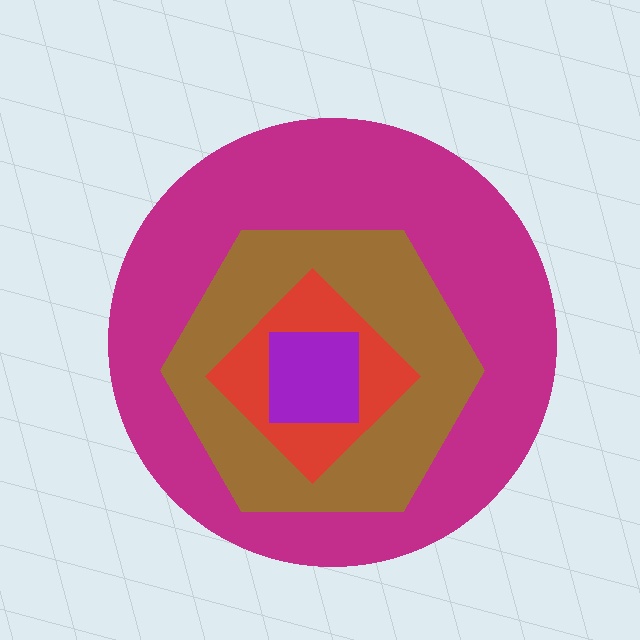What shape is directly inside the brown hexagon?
The red diamond.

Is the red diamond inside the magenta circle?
Yes.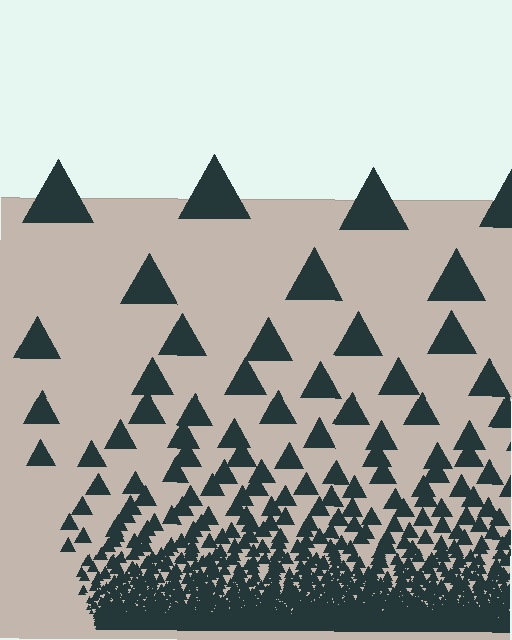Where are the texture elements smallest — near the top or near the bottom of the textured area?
Near the bottom.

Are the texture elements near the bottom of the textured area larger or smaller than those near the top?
Smaller. The gradient is inverted — elements near the bottom are smaller and denser.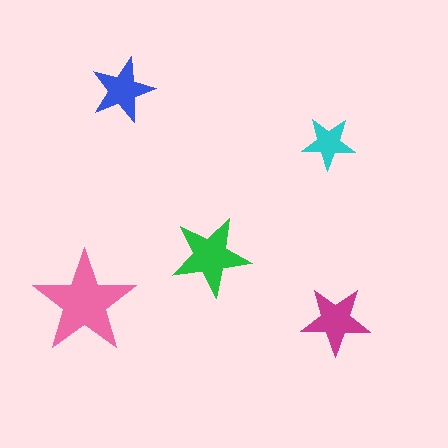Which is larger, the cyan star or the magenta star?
The magenta one.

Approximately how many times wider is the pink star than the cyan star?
About 2 times wider.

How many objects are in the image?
There are 5 objects in the image.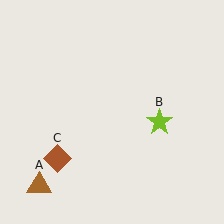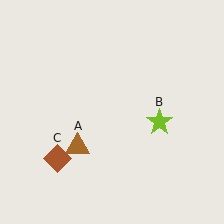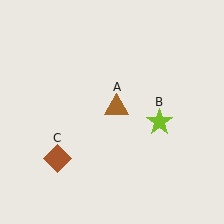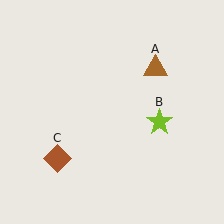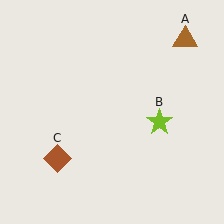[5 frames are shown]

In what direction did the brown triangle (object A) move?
The brown triangle (object A) moved up and to the right.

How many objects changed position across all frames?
1 object changed position: brown triangle (object A).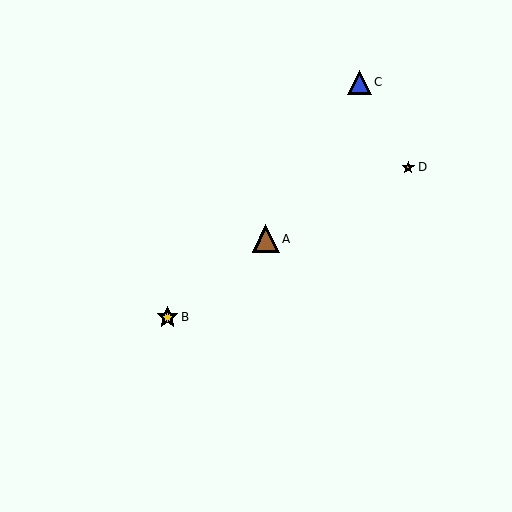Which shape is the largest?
The brown triangle (labeled A) is the largest.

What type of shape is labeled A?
Shape A is a brown triangle.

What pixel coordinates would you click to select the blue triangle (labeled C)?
Click at (360, 82) to select the blue triangle C.